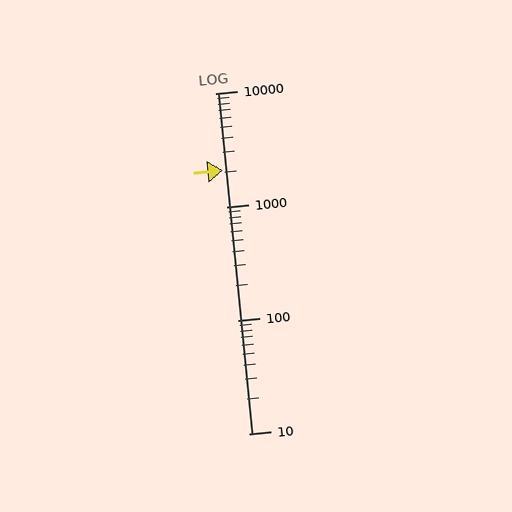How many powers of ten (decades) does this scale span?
The scale spans 3 decades, from 10 to 10000.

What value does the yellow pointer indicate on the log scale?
The pointer indicates approximately 2100.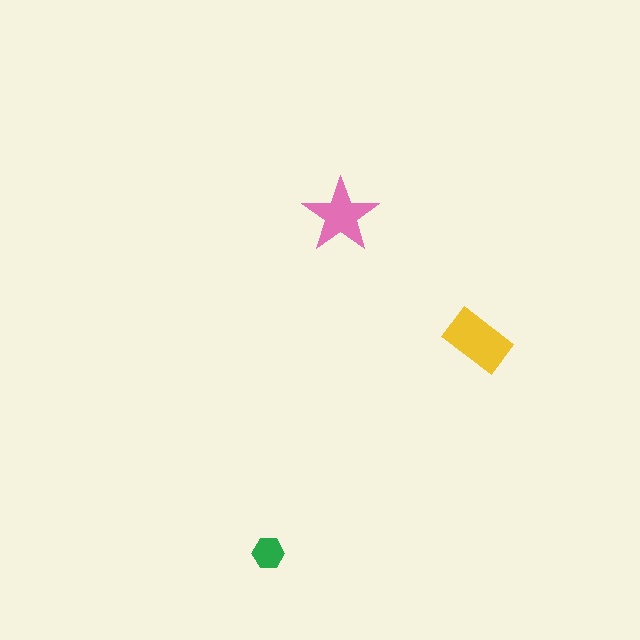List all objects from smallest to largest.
The green hexagon, the pink star, the yellow rectangle.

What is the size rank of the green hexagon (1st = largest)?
3rd.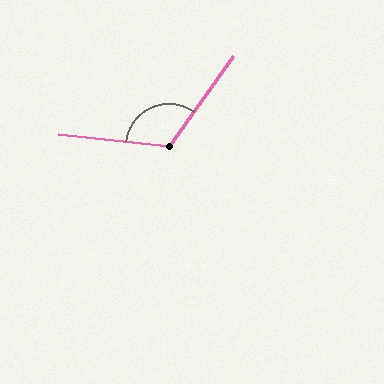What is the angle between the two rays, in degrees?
Approximately 119 degrees.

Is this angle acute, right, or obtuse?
It is obtuse.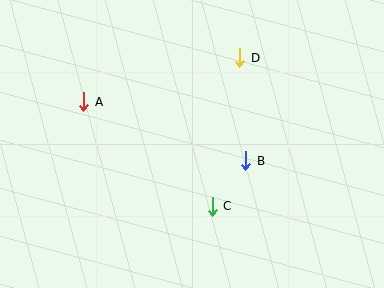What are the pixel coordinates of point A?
Point A is at (84, 102).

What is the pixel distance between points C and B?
The distance between C and B is 56 pixels.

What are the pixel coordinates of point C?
Point C is at (212, 206).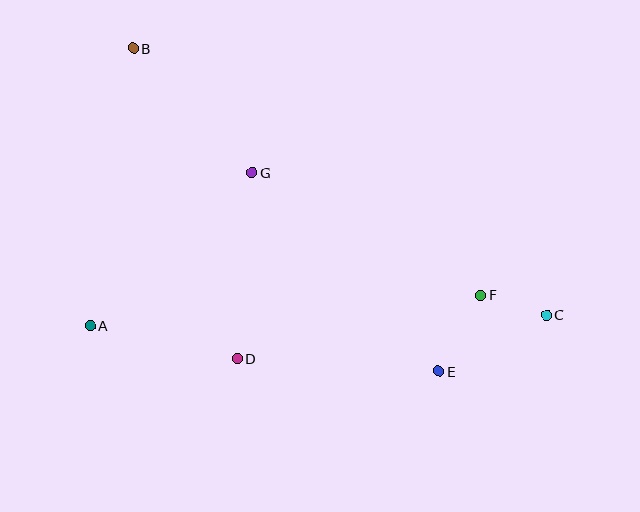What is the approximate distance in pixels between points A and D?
The distance between A and D is approximately 151 pixels.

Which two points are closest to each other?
Points C and F are closest to each other.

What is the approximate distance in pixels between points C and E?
The distance between C and E is approximately 122 pixels.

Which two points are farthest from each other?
Points B and C are farthest from each other.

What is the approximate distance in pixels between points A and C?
The distance between A and C is approximately 456 pixels.